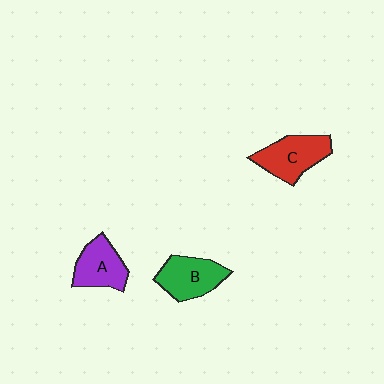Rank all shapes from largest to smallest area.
From largest to smallest: C (red), B (green), A (purple).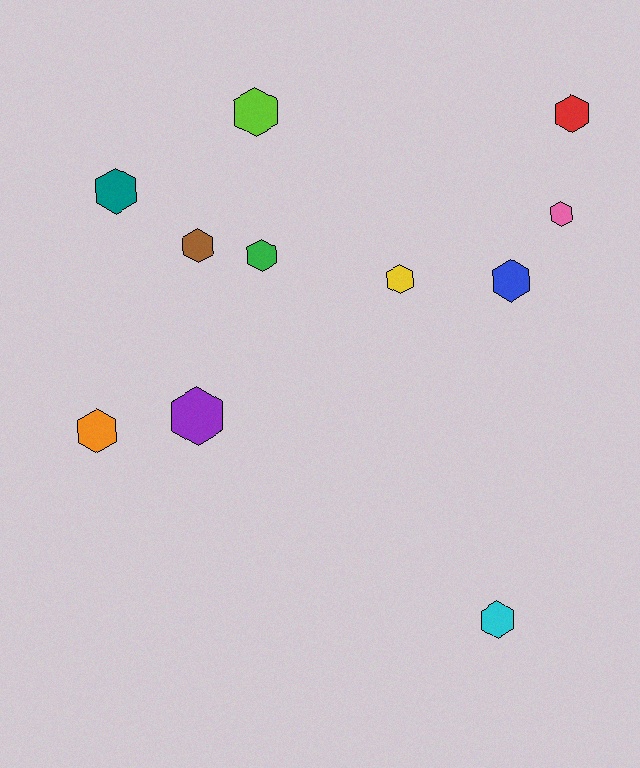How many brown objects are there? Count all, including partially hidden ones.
There is 1 brown object.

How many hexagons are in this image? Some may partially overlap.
There are 11 hexagons.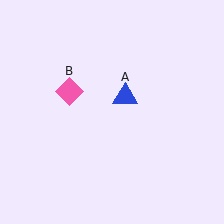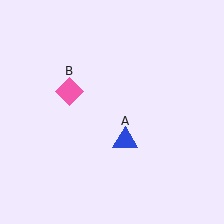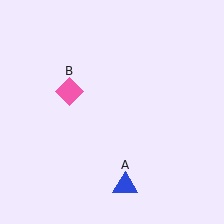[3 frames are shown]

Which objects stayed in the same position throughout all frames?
Pink diamond (object B) remained stationary.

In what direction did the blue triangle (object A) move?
The blue triangle (object A) moved down.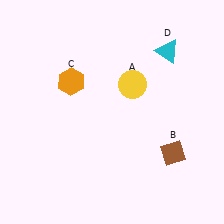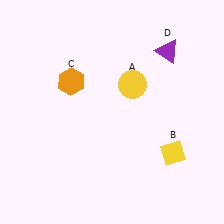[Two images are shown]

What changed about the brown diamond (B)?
In Image 1, B is brown. In Image 2, it changed to yellow.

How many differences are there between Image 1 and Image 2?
There are 2 differences between the two images.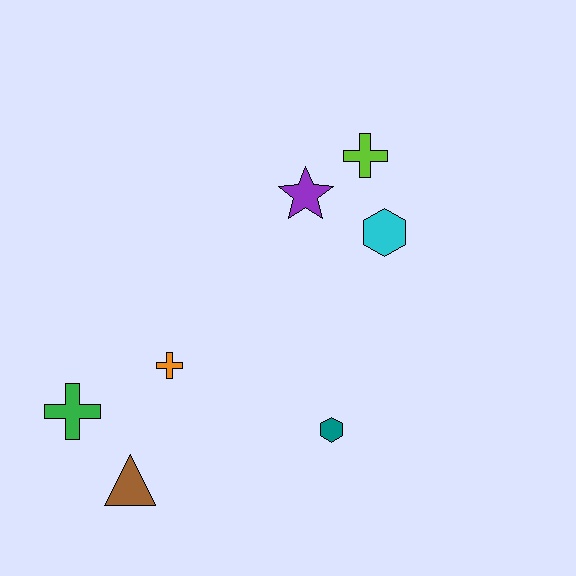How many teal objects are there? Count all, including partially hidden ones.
There is 1 teal object.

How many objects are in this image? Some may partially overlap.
There are 7 objects.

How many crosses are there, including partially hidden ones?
There are 3 crosses.